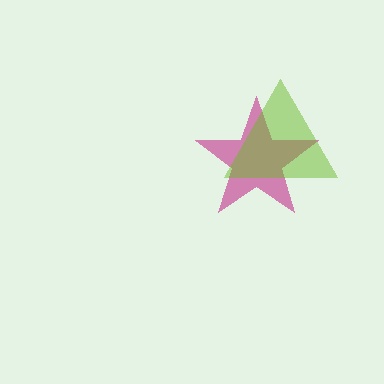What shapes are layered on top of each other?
The layered shapes are: a magenta star, a lime triangle.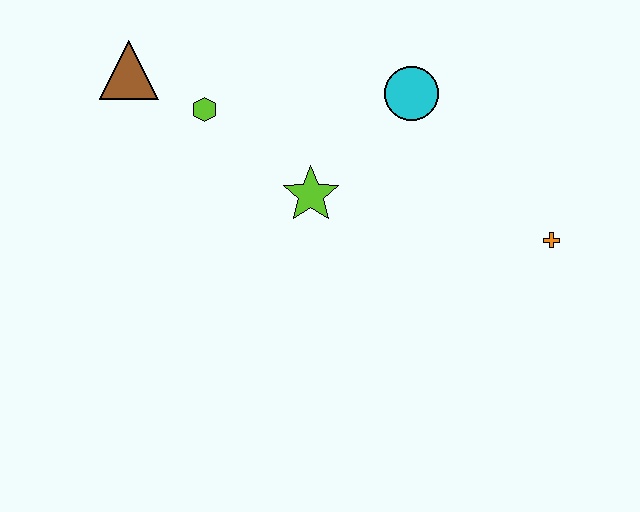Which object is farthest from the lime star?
The orange cross is farthest from the lime star.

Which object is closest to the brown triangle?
The lime hexagon is closest to the brown triangle.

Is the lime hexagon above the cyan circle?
No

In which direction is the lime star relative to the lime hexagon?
The lime star is to the right of the lime hexagon.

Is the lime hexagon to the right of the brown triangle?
Yes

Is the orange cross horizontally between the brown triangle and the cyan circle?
No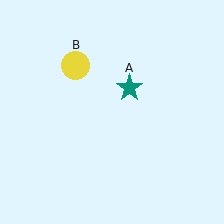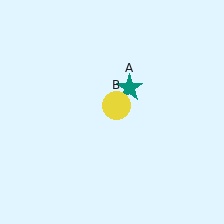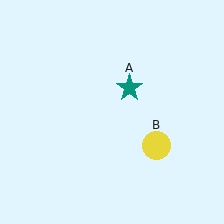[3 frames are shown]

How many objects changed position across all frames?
1 object changed position: yellow circle (object B).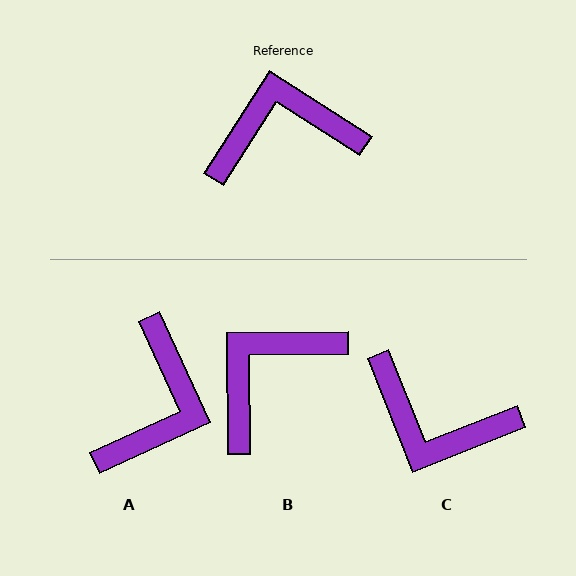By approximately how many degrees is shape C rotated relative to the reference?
Approximately 144 degrees counter-clockwise.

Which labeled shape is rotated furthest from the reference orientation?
C, about 144 degrees away.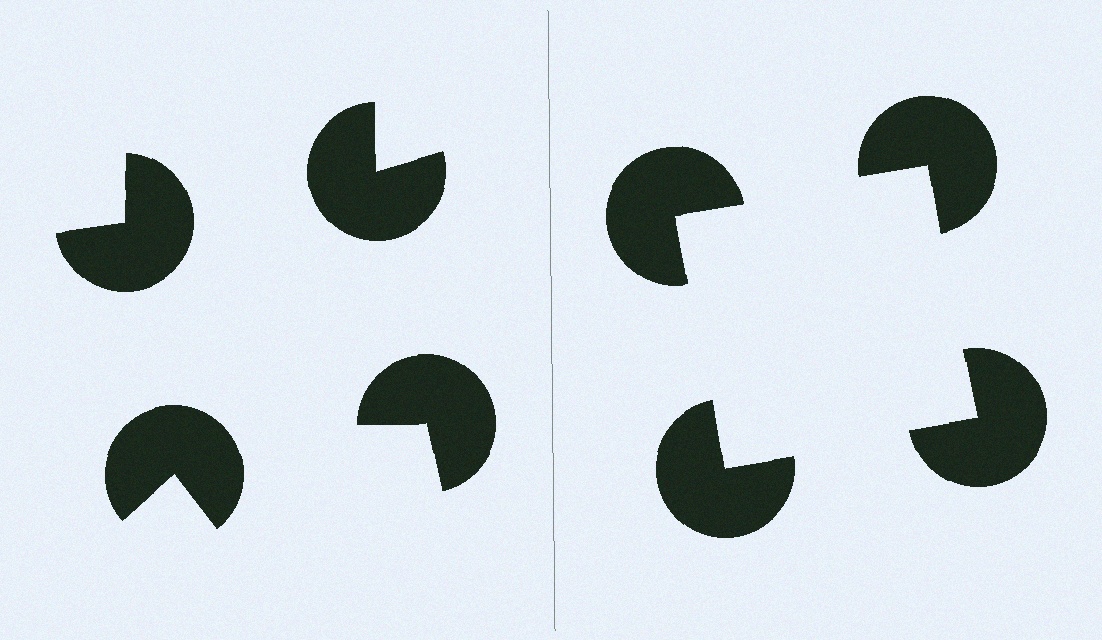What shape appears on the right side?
An illusory square.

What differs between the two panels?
The pac-man discs are positioned identically on both sides; only the wedge orientations differ. On the right they align to a square; on the left they are misaligned.